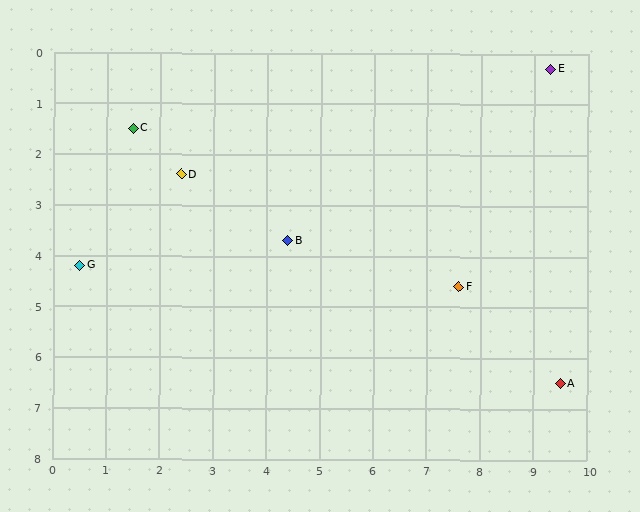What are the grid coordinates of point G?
Point G is at approximately (0.5, 4.2).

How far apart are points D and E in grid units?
Points D and E are about 7.2 grid units apart.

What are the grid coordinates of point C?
Point C is at approximately (1.5, 1.5).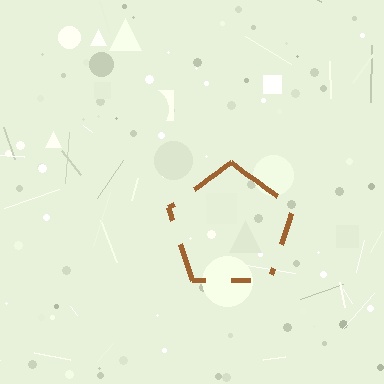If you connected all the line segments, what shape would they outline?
They would outline a pentagon.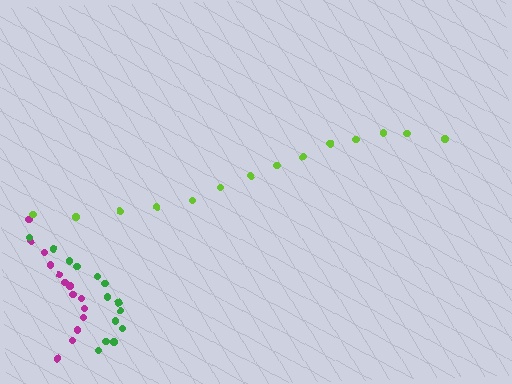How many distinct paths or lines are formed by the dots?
There are 3 distinct paths.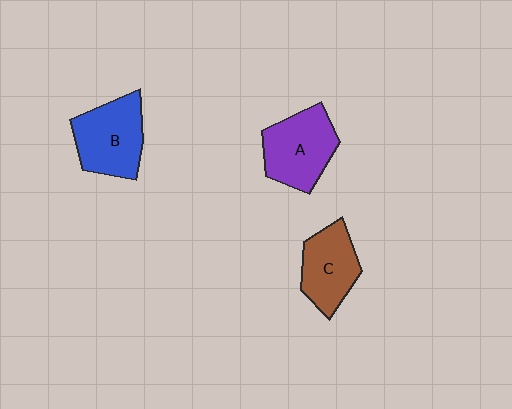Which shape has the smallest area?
Shape C (brown).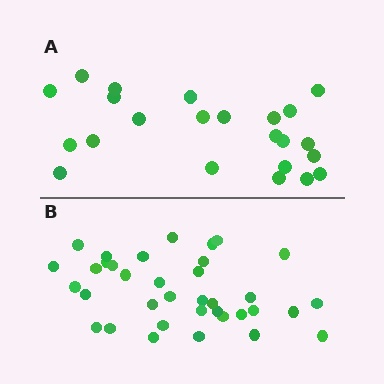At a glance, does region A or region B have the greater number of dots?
Region B (the bottom region) has more dots.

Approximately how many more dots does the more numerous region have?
Region B has approximately 15 more dots than region A.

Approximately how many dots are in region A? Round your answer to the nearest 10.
About 20 dots. (The exact count is 23, which rounds to 20.)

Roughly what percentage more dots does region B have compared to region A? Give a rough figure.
About 55% more.